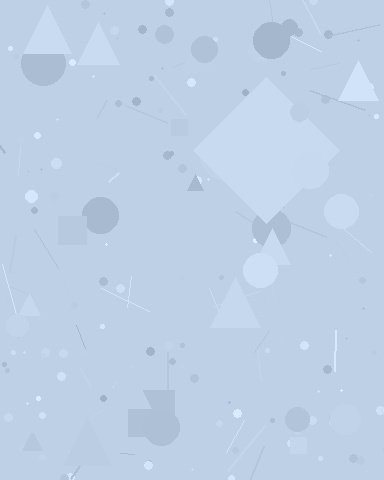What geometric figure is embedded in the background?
A diamond is embedded in the background.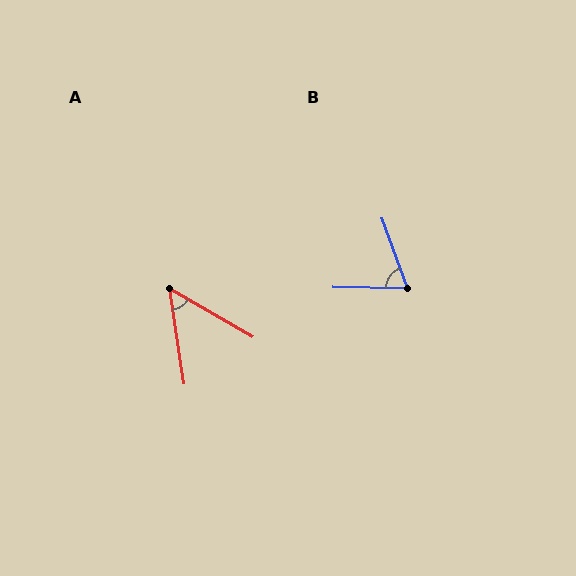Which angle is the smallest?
A, at approximately 52 degrees.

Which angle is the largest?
B, at approximately 69 degrees.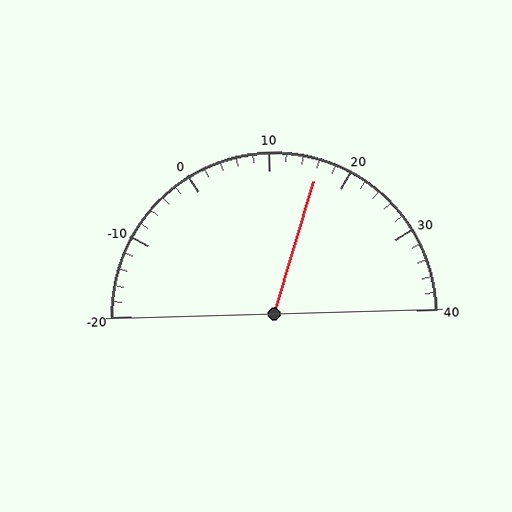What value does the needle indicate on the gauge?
The needle indicates approximately 16.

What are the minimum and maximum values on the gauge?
The gauge ranges from -20 to 40.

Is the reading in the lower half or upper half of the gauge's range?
The reading is in the upper half of the range (-20 to 40).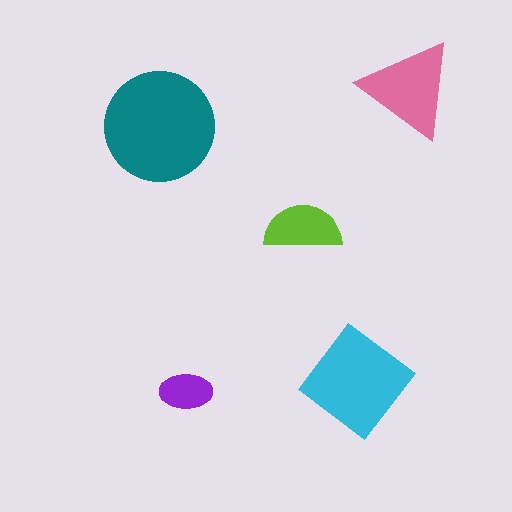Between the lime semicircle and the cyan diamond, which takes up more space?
The cyan diamond.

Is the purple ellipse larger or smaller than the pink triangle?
Smaller.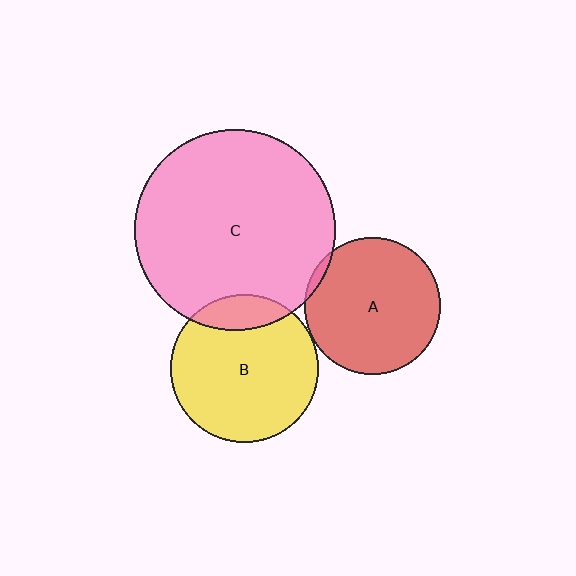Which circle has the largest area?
Circle C (pink).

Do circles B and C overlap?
Yes.